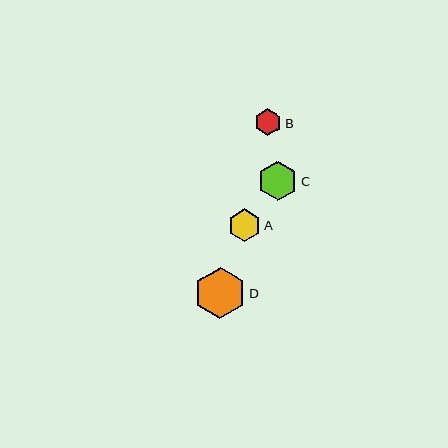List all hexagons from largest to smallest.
From largest to smallest: D, C, A, B.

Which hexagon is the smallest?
Hexagon B is the smallest with a size of approximately 27 pixels.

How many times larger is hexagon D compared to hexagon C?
Hexagon D is approximately 1.3 times the size of hexagon C.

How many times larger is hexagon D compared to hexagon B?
Hexagon D is approximately 1.9 times the size of hexagon B.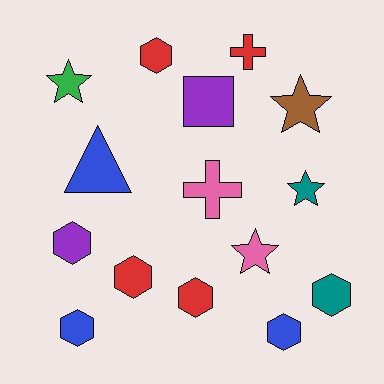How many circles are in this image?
There are no circles.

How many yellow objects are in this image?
There are no yellow objects.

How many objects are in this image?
There are 15 objects.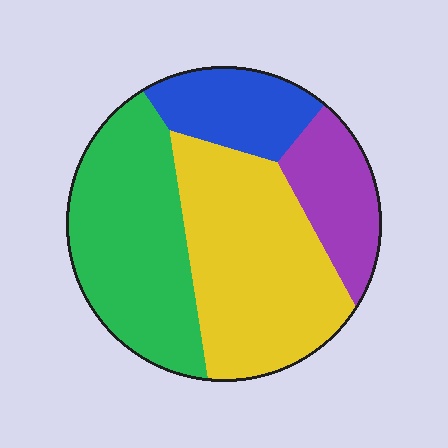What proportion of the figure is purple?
Purple takes up about one sixth (1/6) of the figure.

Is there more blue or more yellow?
Yellow.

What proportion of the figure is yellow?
Yellow takes up between a third and a half of the figure.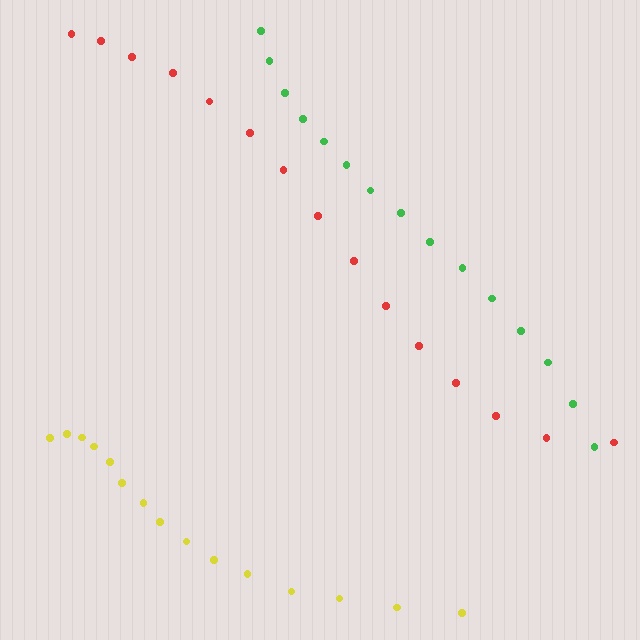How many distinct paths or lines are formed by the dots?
There are 3 distinct paths.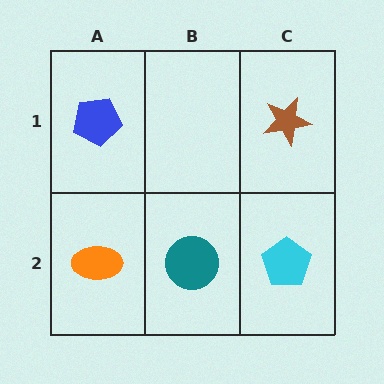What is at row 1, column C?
A brown star.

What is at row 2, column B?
A teal circle.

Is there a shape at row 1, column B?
No, that cell is empty.